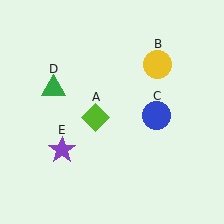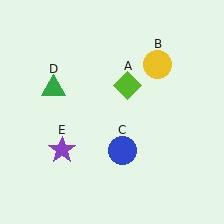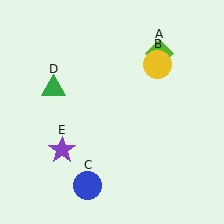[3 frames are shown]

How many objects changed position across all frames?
2 objects changed position: lime diamond (object A), blue circle (object C).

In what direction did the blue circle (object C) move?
The blue circle (object C) moved down and to the left.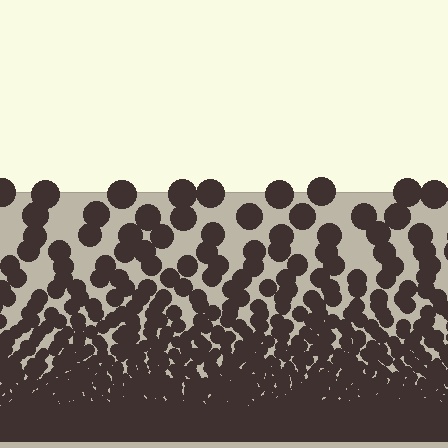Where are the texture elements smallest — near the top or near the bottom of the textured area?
Near the bottom.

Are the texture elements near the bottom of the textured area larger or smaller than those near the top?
Smaller. The gradient is inverted — elements near the bottom are smaller and denser.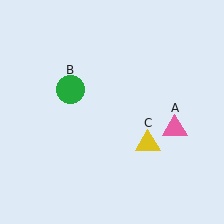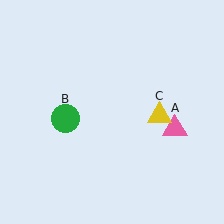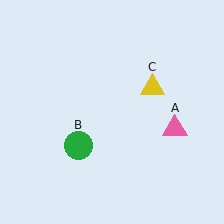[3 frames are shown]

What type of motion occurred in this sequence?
The green circle (object B), yellow triangle (object C) rotated counterclockwise around the center of the scene.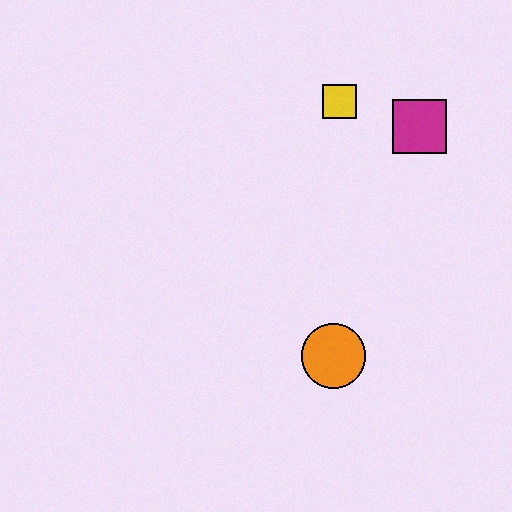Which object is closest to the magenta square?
The yellow square is closest to the magenta square.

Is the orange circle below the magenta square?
Yes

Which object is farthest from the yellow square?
The orange circle is farthest from the yellow square.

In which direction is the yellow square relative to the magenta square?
The yellow square is to the left of the magenta square.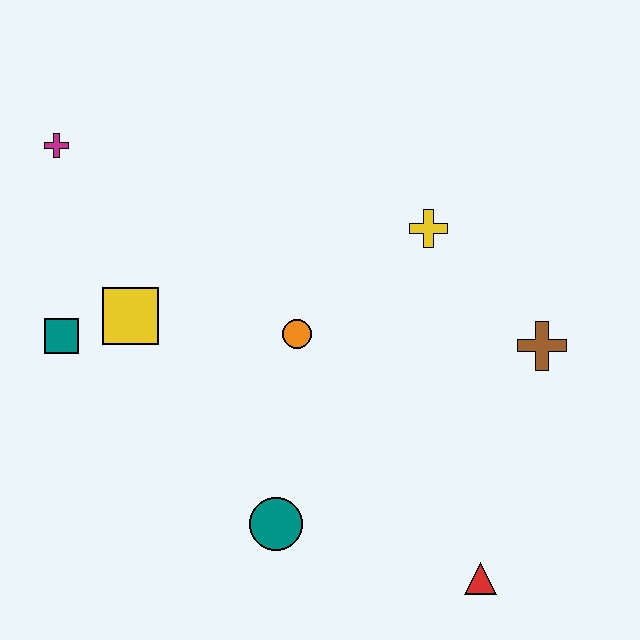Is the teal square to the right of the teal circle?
No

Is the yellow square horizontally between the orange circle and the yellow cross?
No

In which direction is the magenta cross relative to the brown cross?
The magenta cross is to the left of the brown cross.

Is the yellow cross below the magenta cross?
Yes